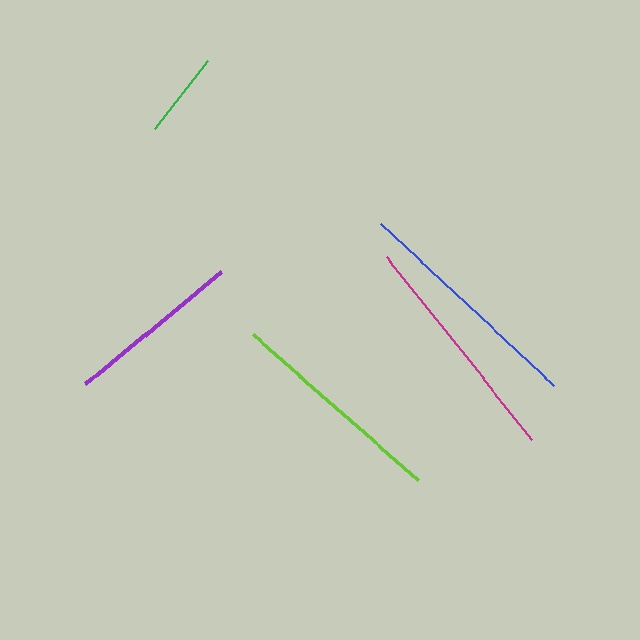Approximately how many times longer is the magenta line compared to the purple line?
The magenta line is approximately 1.3 times the length of the purple line.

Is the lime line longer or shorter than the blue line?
The blue line is longer than the lime line.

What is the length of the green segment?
The green segment is approximately 86 pixels long.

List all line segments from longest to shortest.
From longest to shortest: blue, magenta, lime, purple, green.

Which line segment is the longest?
The blue line is the longest at approximately 238 pixels.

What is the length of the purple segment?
The purple segment is approximately 176 pixels long.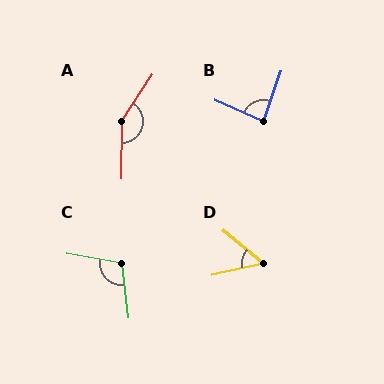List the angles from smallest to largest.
D (52°), B (84°), C (107°), A (147°).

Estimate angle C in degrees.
Approximately 107 degrees.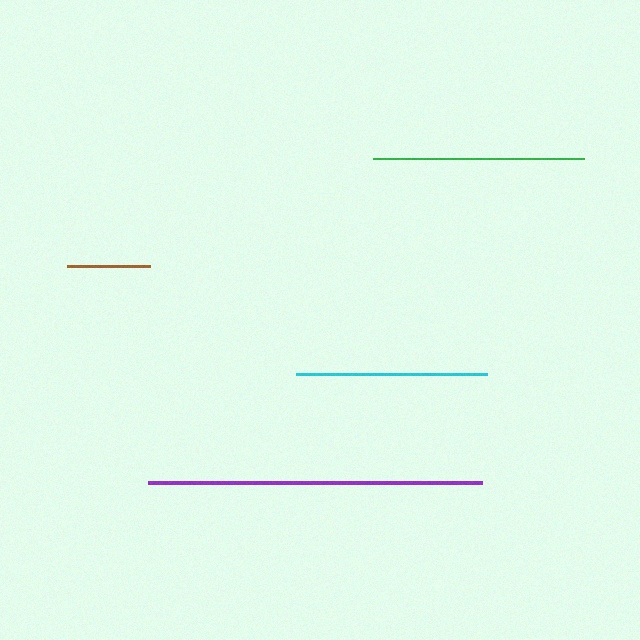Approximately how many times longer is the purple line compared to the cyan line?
The purple line is approximately 1.8 times the length of the cyan line.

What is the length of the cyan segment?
The cyan segment is approximately 190 pixels long.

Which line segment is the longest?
The purple line is the longest at approximately 334 pixels.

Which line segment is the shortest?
The brown line is the shortest at approximately 84 pixels.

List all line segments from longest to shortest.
From longest to shortest: purple, green, cyan, brown.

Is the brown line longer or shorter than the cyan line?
The cyan line is longer than the brown line.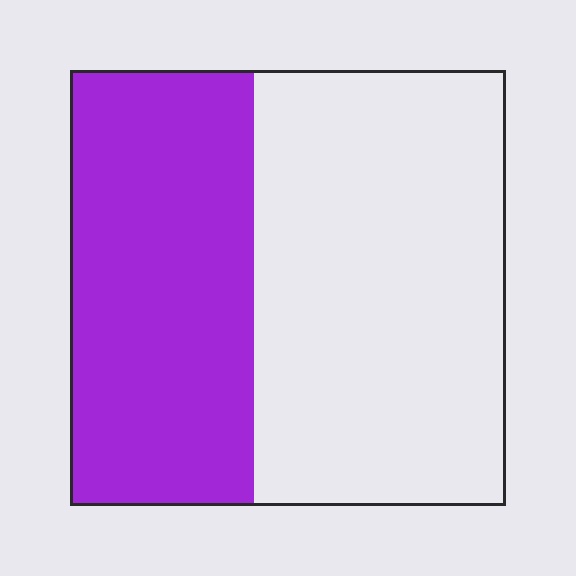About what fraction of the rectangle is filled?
About two fifths (2/5).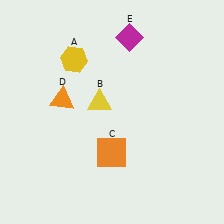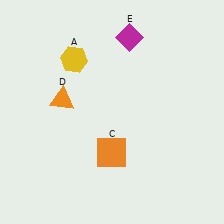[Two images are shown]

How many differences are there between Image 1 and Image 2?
There is 1 difference between the two images.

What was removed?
The yellow triangle (B) was removed in Image 2.